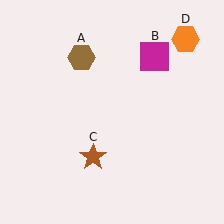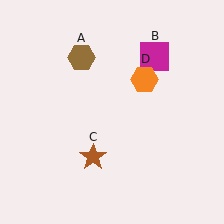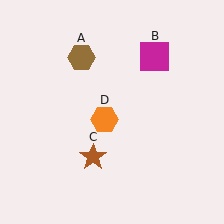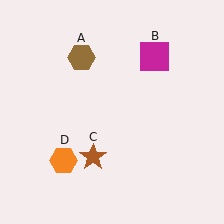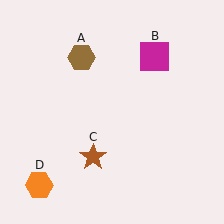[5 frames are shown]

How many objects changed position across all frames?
1 object changed position: orange hexagon (object D).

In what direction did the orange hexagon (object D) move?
The orange hexagon (object D) moved down and to the left.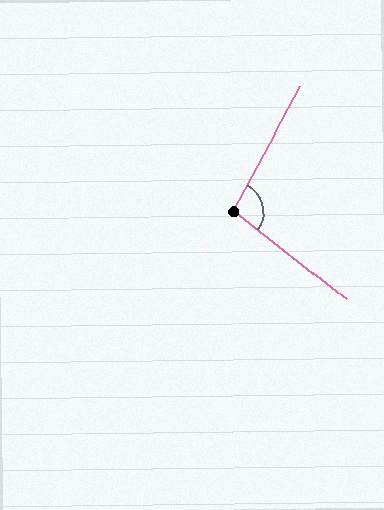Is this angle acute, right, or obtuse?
It is obtuse.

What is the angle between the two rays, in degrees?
Approximately 100 degrees.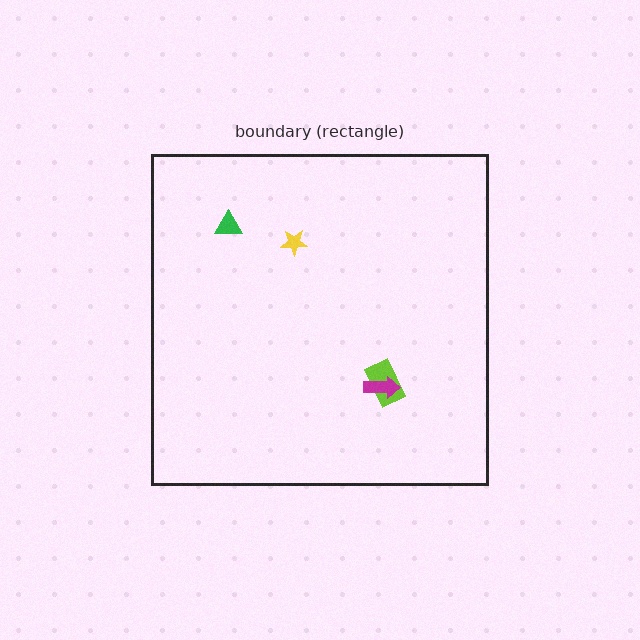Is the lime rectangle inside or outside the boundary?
Inside.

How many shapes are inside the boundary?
4 inside, 0 outside.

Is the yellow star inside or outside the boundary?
Inside.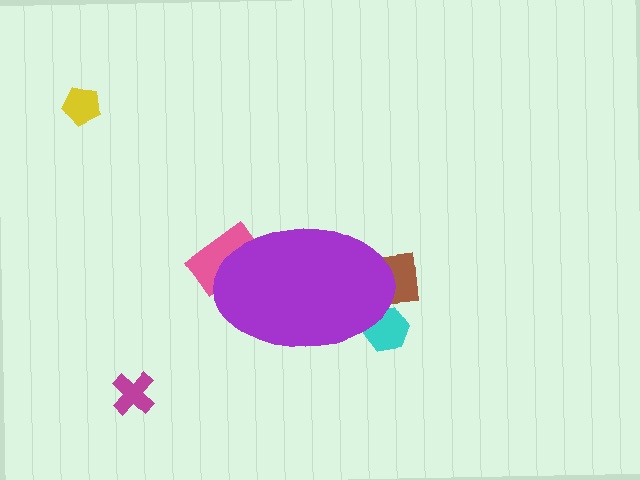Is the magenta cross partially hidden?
No, the magenta cross is fully visible.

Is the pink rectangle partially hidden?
Yes, the pink rectangle is partially hidden behind the purple ellipse.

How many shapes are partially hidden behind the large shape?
3 shapes are partially hidden.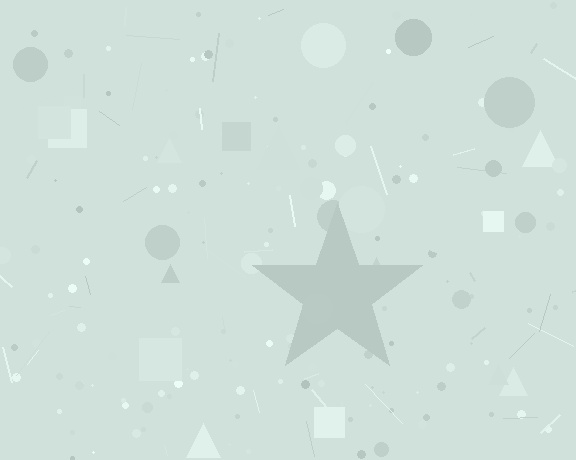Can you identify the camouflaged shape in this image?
The camouflaged shape is a star.